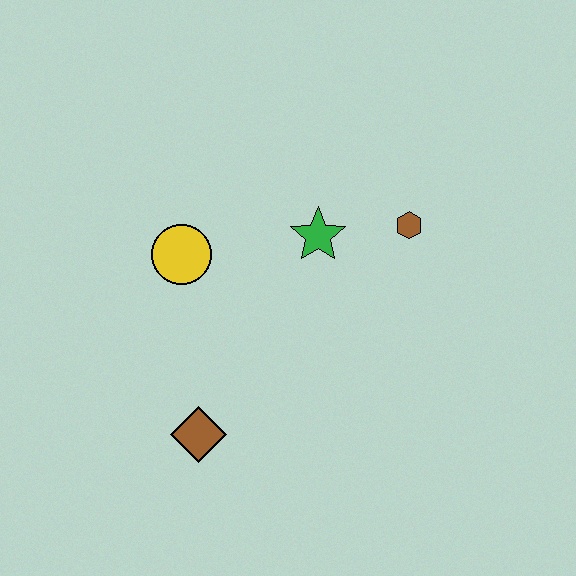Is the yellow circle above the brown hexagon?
No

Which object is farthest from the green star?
The brown diamond is farthest from the green star.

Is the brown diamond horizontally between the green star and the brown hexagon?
No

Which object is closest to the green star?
The brown hexagon is closest to the green star.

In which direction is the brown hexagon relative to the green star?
The brown hexagon is to the right of the green star.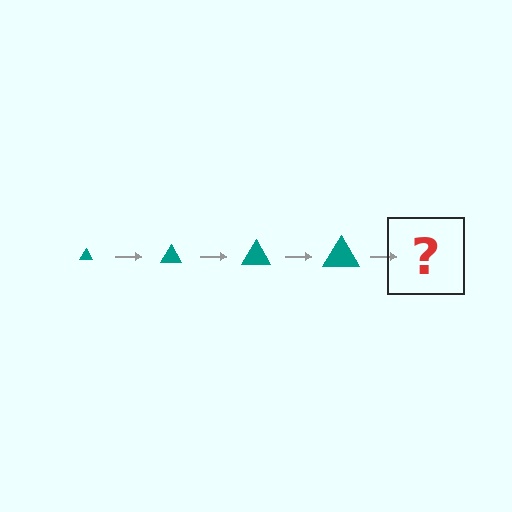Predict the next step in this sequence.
The next step is a teal triangle, larger than the previous one.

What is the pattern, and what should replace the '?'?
The pattern is that the triangle gets progressively larger each step. The '?' should be a teal triangle, larger than the previous one.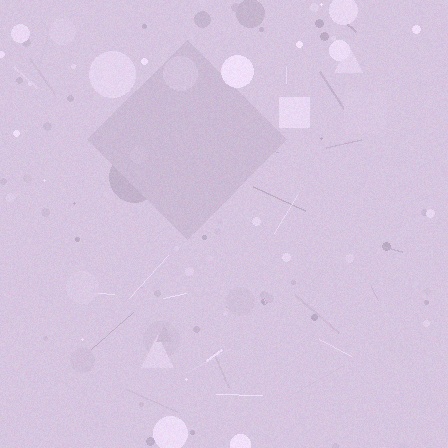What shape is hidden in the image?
A diamond is hidden in the image.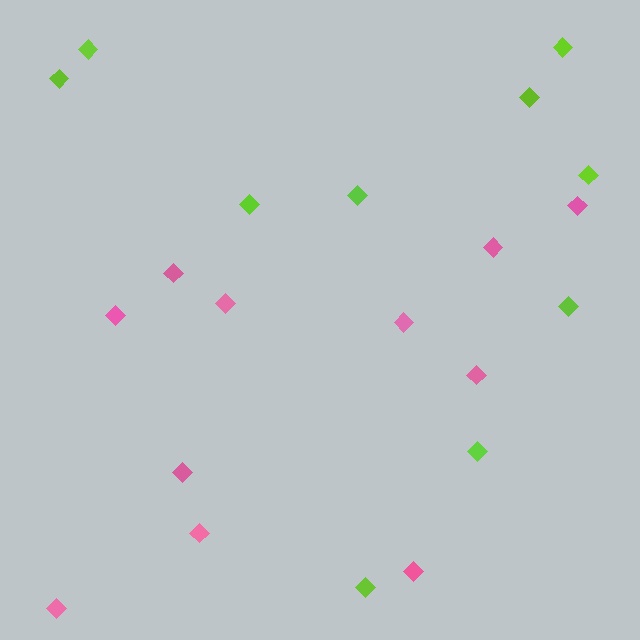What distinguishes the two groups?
There are 2 groups: one group of pink diamonds (11) and one group of lime diamonds (10).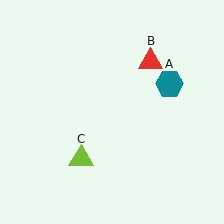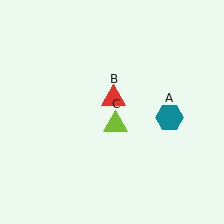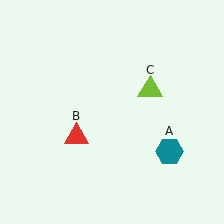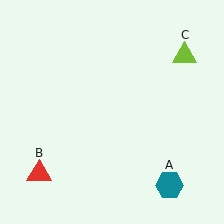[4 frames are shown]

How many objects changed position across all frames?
3 objects changed position: teal hexagon (object A), red triangle (object B), lime triangle (object C).